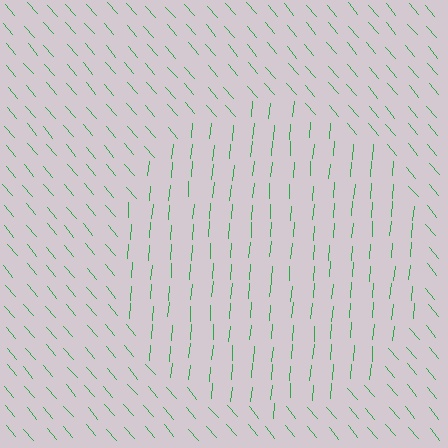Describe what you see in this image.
The image is filled with small green line segments. A circle region in the image has lines oriented differently from the surrounding lines, creating a visible texture boundary.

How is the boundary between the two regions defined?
The boundary is defined purely by a change in line orientation (approximately 45 degrees difference). All lines are the same color and thickness.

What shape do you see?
I see a circle.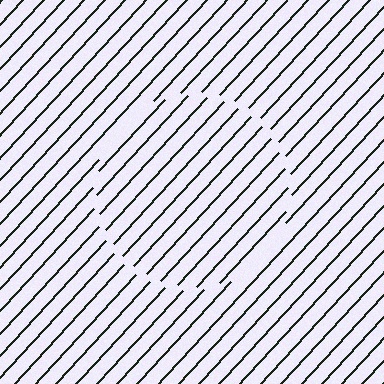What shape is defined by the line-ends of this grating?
An illusory circle. The interior of the shape contains the same grating, shifted by half a period — the contour is defined by the phase discontinuity where line-ends from the inner and outer gratings abut.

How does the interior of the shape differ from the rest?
The interior of the shape contains the same grating, shifted by half a period — the contour is defined by the phase discontinuity where line-ends from the inner and outer gratings abut.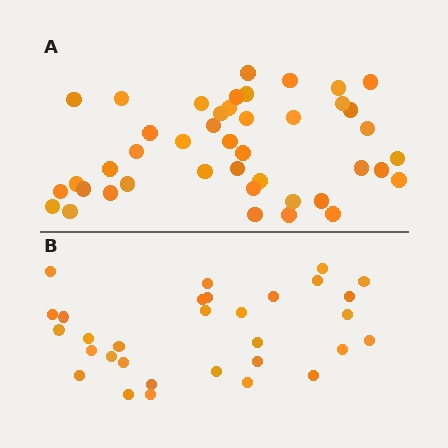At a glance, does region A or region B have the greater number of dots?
Region A (the top region) has more dots.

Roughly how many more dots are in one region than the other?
Region A has roughly 12 or so more dots than region B.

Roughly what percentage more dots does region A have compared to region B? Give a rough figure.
About 40% more.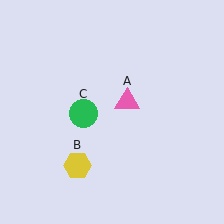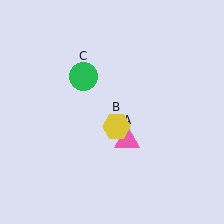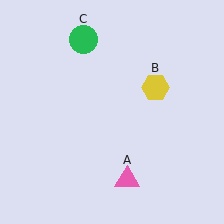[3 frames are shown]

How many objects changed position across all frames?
3 objects changed position: pink triangle (object A), yellow hexagon (object B), green circle (object C).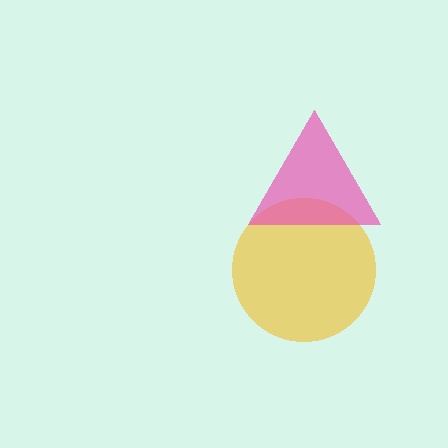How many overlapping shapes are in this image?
There are 2 overlapping shapes in the image.